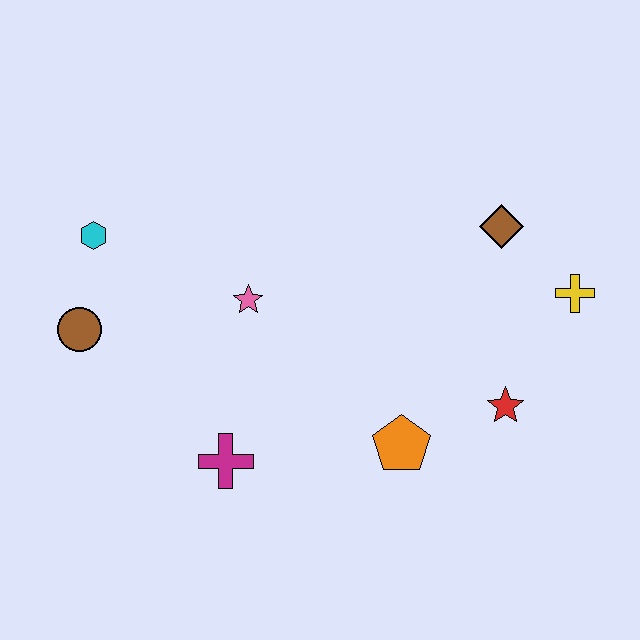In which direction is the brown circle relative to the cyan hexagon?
The brown circle is below the cyan hexagon.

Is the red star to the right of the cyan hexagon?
Yes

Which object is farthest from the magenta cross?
The yellow cross is farthest from the magenta cross.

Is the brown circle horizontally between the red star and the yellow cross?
No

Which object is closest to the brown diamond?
The yellow cross is closest to the brown diamond.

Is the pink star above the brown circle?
Yes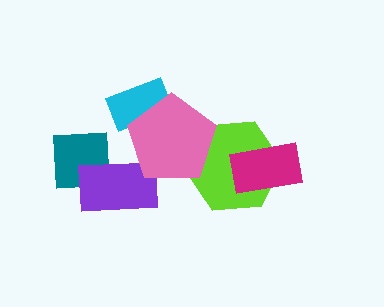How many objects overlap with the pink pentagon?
3 objects overlap with the pink pentagon.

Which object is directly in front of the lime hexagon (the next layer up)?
The magenta rectangle is directly in front of the lime hexagon.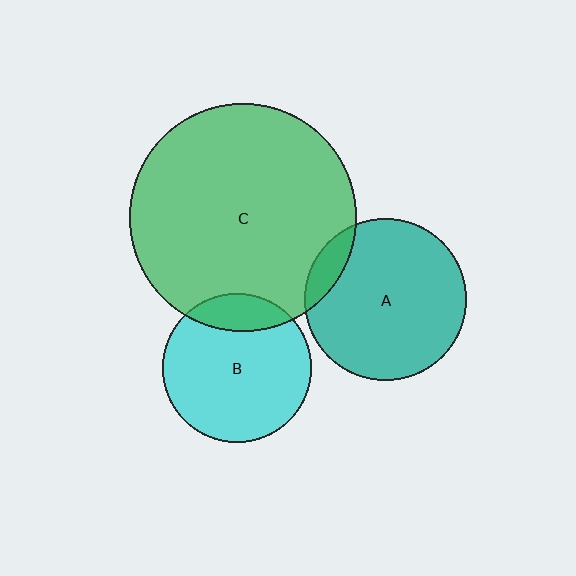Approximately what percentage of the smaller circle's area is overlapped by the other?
Approximately 15%.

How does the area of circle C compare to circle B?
Approximately 2.3 times.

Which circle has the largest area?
Circle C (green).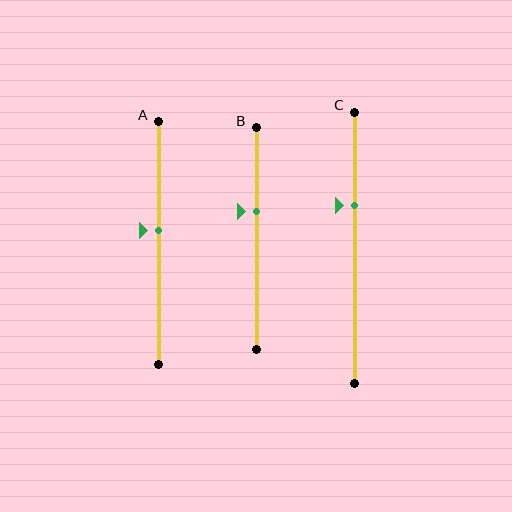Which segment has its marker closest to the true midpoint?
Segment A has its marker closest to the true midpoint.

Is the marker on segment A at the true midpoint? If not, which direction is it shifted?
No, the marker on segment A is shifted upward by about 5% of the segment length.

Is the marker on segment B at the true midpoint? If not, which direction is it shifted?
No, the marker on segment B is shifted upward by about 12% of the segment length.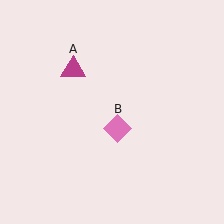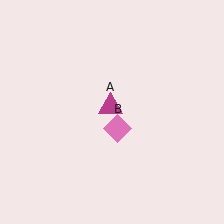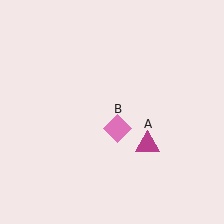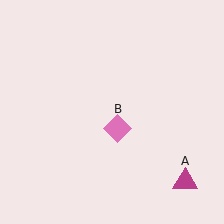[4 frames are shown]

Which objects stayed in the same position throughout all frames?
Pink diamond (object B) remained stationary.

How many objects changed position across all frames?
1 object changed position: magenta triangle (object A).